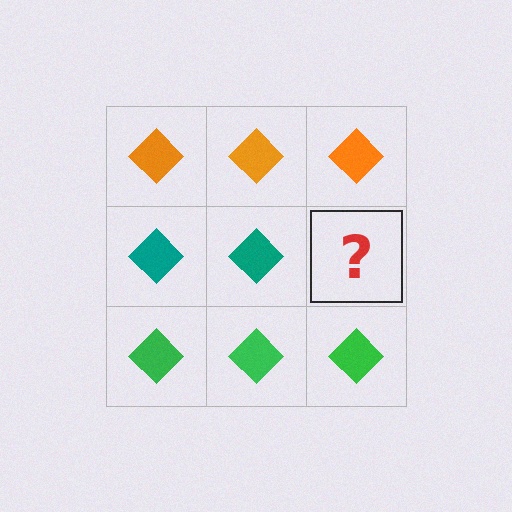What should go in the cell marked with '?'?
The missing cell should contain a teal diamond.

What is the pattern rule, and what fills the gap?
The rule is that each row has a consistent color. The gap should be filled with a teal diamond.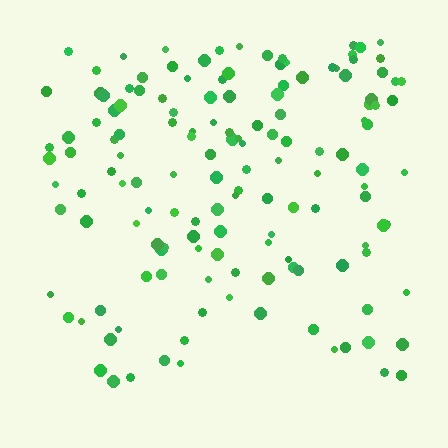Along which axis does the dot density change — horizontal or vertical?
Vertical.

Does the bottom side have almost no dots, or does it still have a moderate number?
Still a moderate number, just noticeably fewer than the top.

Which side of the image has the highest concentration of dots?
The top.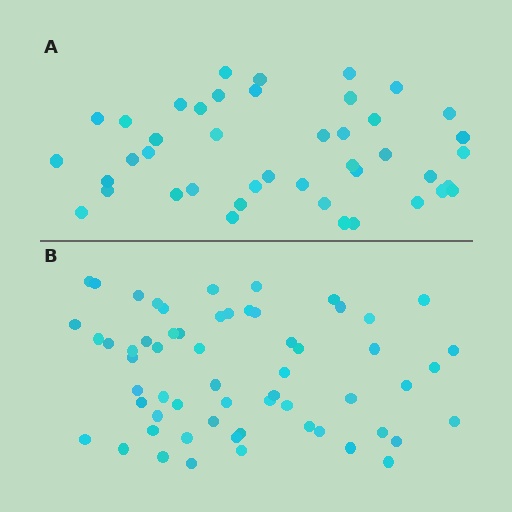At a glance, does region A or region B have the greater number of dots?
Region B (the bottom region) has more dots.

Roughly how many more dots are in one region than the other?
Region B has approximately 15 more dots than region A.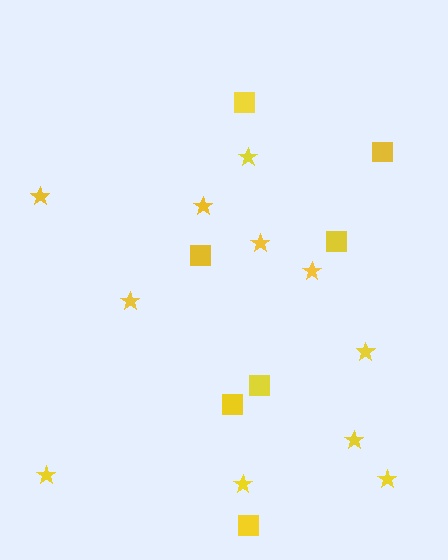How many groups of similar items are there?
There are 2 groups: one group of stars (11) and one group of squares (7).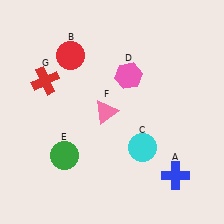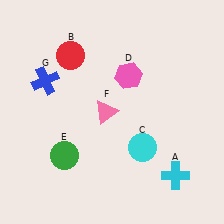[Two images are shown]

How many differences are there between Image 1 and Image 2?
There are 2 differences between the two images.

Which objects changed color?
A changed from blue to cyan. G changed from red to blue.